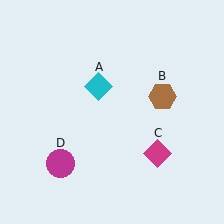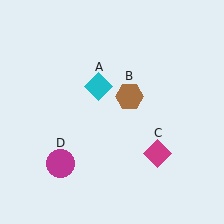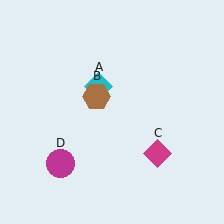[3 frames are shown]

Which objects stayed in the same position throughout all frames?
Cyan diamond (object A) and magenta diamond (object C) and magenta circle (object D) remained stationary.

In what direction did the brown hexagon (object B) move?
The brown hexagon (object B) moved left.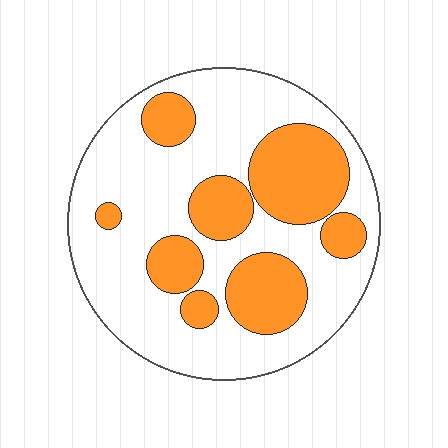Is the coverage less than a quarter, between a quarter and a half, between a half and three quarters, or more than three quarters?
Between a quarter and a half.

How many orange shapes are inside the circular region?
8.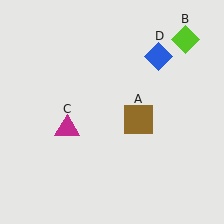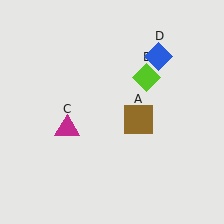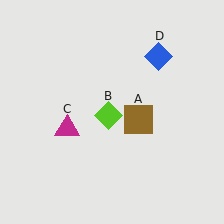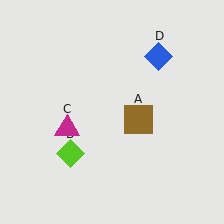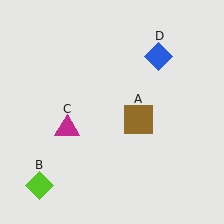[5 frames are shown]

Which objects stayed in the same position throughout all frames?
Brown square (object A) and magenta triangle (object C) and blue diamond (object D) remained stationary.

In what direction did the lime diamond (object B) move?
The lime diamond (object B) moved down and to the left.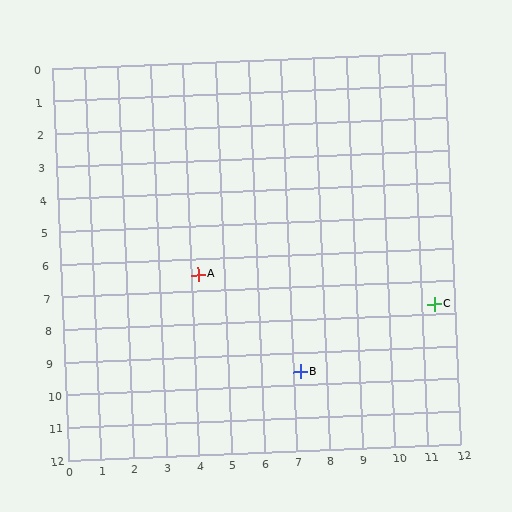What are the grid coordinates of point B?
Point B is at approximately (7.2, 9.6).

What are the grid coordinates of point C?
Point C is at approximately (11.4, 7.7).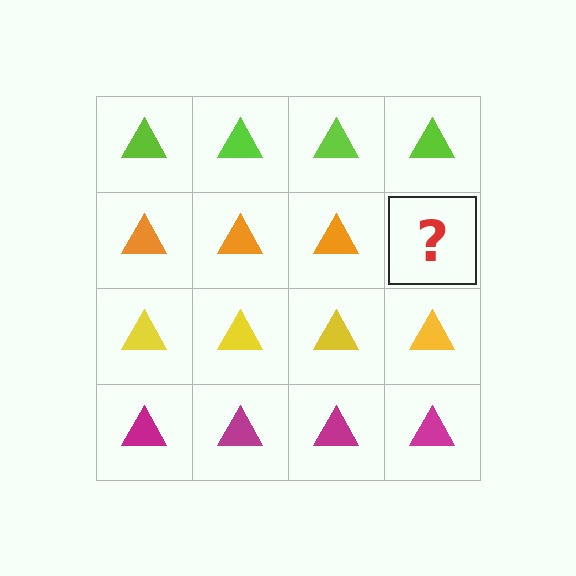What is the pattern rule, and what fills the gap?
The rule is that each row has a consistent color. The gap should be filled with an orange triangle.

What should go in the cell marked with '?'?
The missing cell should contain an orange triangle.